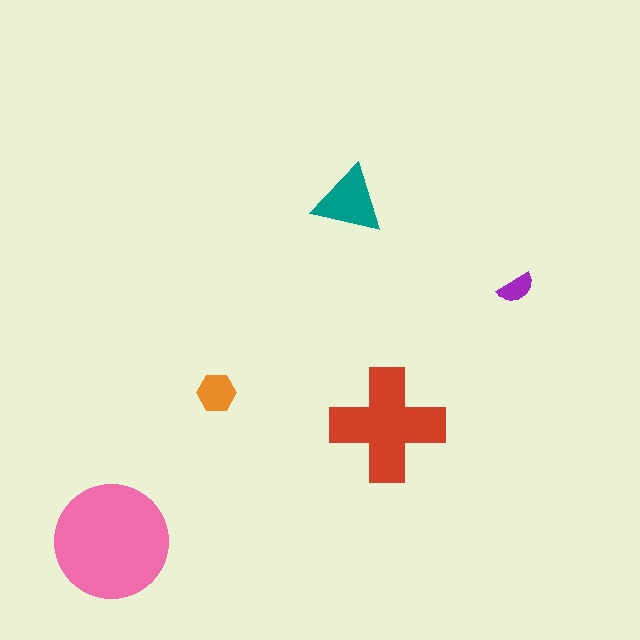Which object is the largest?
The pink circle.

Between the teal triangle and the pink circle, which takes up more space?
The pink circle.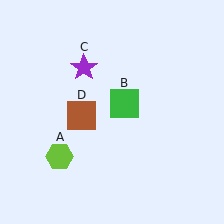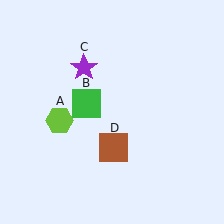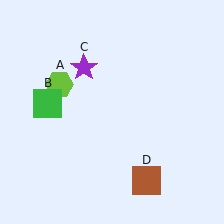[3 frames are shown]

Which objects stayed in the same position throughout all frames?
Purple star (object C) remained stationary.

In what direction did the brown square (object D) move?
The brown square (object D) moved down and to the right.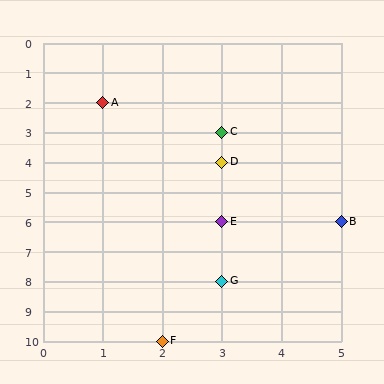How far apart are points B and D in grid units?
Points B and D are 2 columns and 2 rows apart (about 2.8 grid units diagonally).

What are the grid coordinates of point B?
Point B is at grid coordinates (5, 6).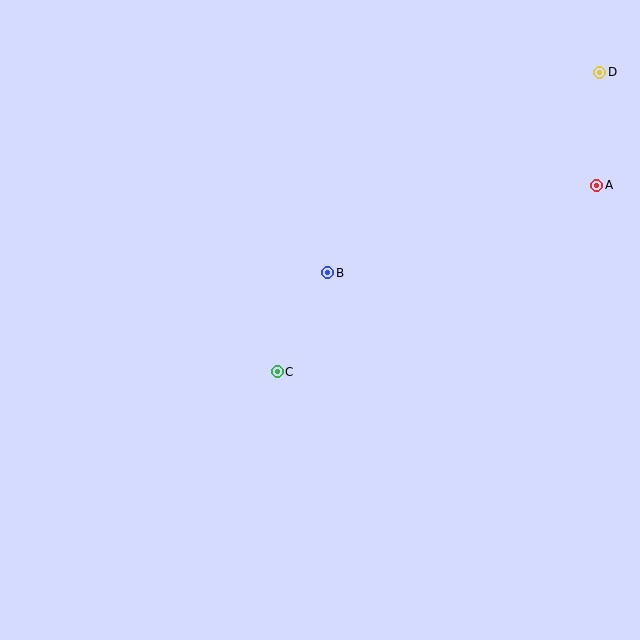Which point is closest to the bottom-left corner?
Point C is closest to the bottom-left corner.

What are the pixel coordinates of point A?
Point A is at (597, 185).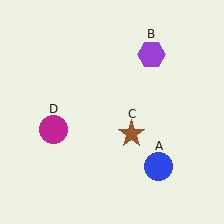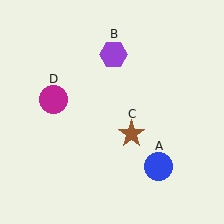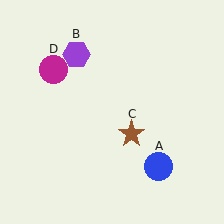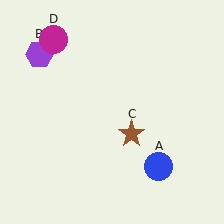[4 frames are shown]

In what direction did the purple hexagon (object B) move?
The purple hexagon (object B) moved left.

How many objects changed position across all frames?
2 objects changed position: purple hexagon (object B), magenta circle (object D).